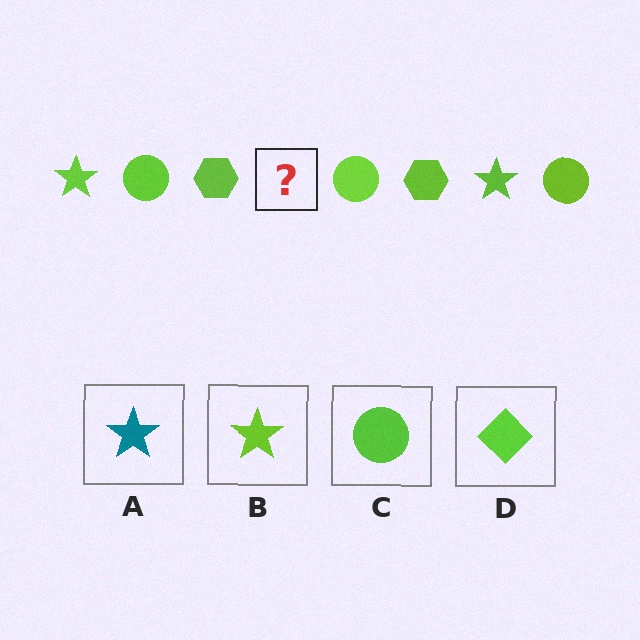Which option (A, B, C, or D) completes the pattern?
B.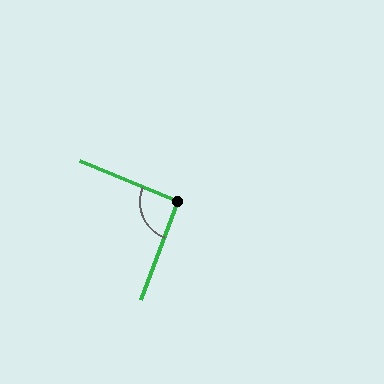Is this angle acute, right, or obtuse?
It is approximately a right angle.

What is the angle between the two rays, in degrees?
Approximately 92 degrees.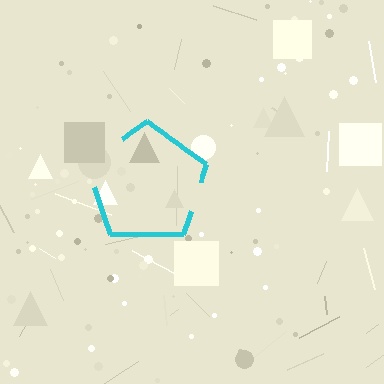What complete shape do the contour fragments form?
The contour fragments form a pentagon.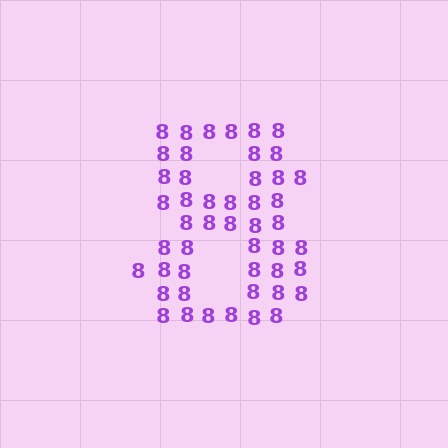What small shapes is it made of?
It is made of small digit 8's.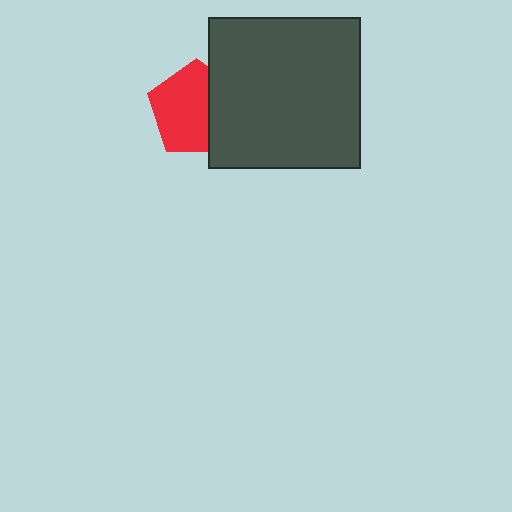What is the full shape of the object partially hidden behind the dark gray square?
The partially hidden object is a red pentagon.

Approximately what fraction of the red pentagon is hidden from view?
Roughly 35% of the red pentagon is hidden behind the dark gray square.